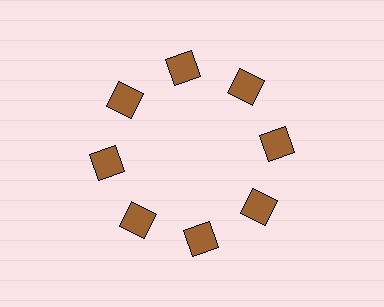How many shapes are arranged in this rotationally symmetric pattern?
There are 8 shapes, arranged in 8 groups of 1.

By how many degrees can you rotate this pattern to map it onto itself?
The pattern maps onto itself every 45 degrees of rotation.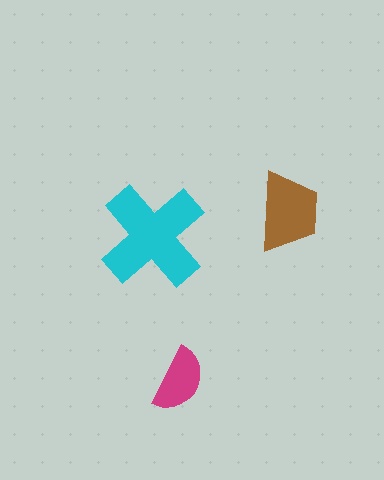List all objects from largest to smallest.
The cyan cross, the brown trapezoid, the magenta semicircle.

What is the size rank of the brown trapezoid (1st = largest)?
2nd.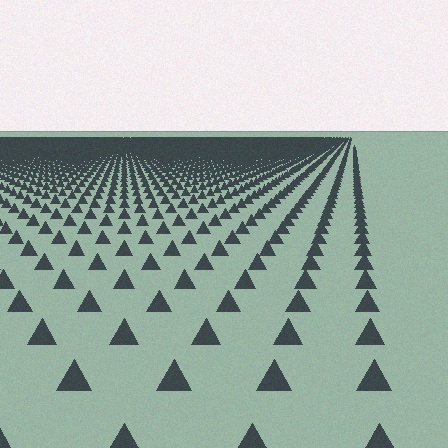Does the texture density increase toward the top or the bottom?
Density increases toward the top.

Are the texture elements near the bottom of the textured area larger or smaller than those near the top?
Larger. Near the bottom, elements are closer to the viewer and appear at a bigger on-screen size.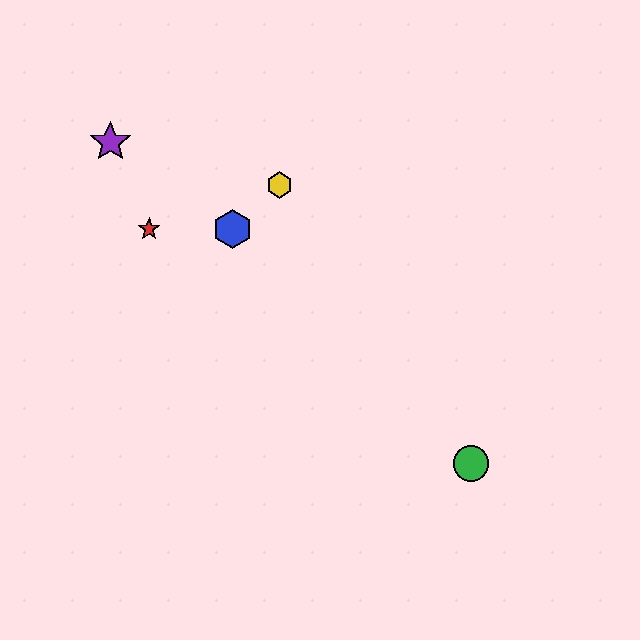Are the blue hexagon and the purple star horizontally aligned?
No, the blue hexagon is at y≈229 and the purple star is at y≈142.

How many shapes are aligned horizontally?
2 shapes (the red star, the blue hexagon) are aligned horizontally.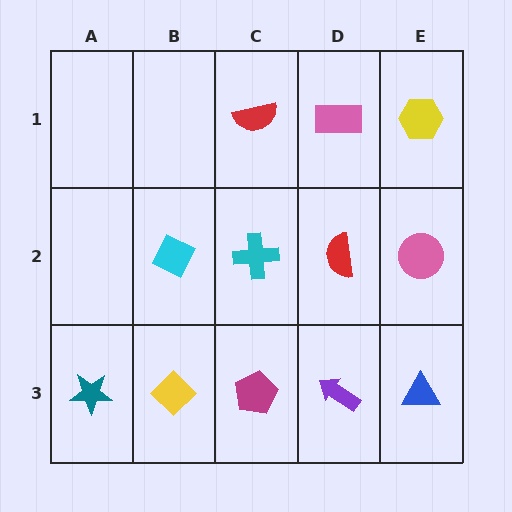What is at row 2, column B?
A cyan diamond.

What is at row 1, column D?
A pink rectangle.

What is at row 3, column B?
A yellow diamond.